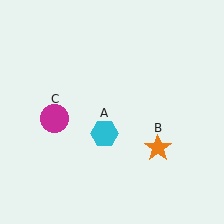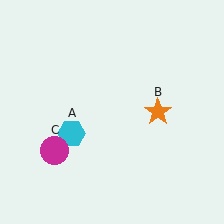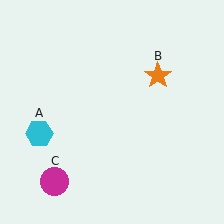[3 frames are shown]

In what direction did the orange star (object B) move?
The orange star (object B) moved up.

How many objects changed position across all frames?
3 objects changed position: cyan hexagon (object A), orange star (object B), magenta circle (object C).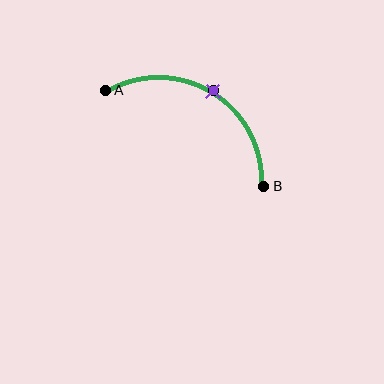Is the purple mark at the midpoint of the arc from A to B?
Yes. The purple mark lies on the arc at equal arc-length from both A and B — it is the arc midpoint.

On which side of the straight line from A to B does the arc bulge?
The arc bulges above the straight line connecting A and B.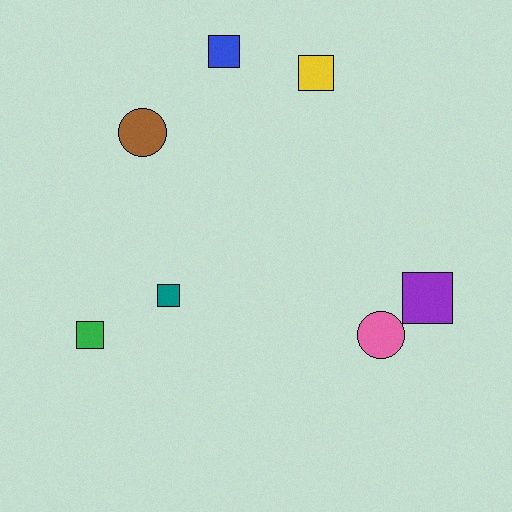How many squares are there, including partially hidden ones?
There are 5 squares.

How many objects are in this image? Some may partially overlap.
There are 7 objects.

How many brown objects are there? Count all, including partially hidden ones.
There is 1 brown object.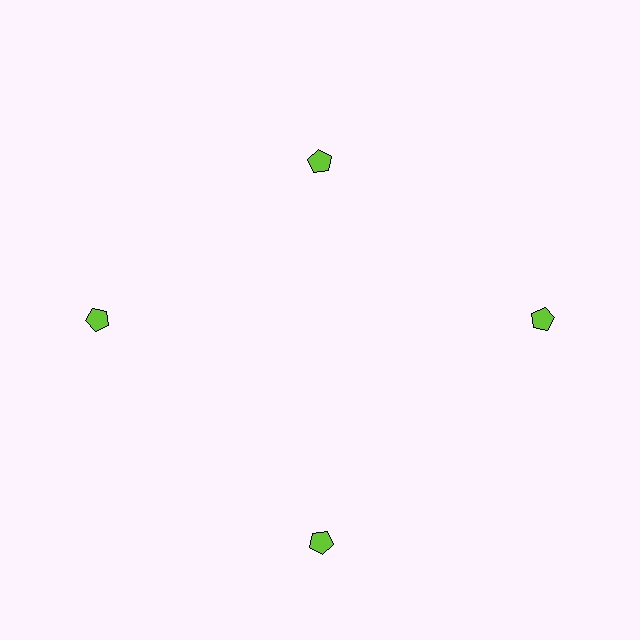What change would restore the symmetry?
The symmetry would be restored by moving it outward, back onto the ring so that all 4 pentagons sit at equal angles and equal distance from the center.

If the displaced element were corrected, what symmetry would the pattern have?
It would have 4-fold rotational symmetry — the pattern would map onto itself every 90 degrees.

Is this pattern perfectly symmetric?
No. The 4 lime pentagons are arranged in a ring, but one element near the 12 o'clock position is pulled inward toward the center, breaking the 4-fold rotational symmetry.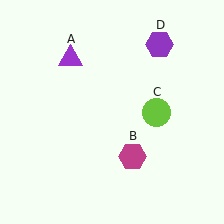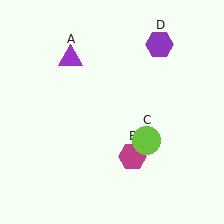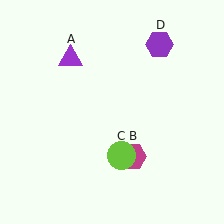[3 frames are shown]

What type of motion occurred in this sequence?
The lime circle (object C) rotated clockwise around the center of the scene.